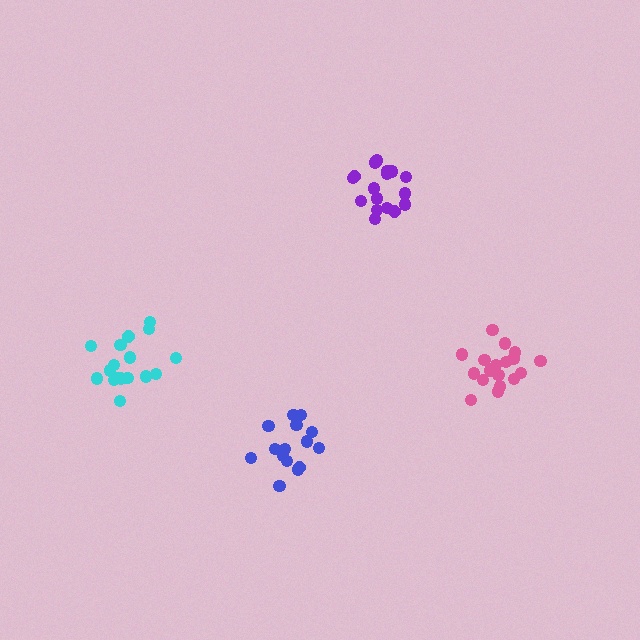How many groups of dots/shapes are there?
There are 4 groups.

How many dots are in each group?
Group 1: 19 dots, Group 2: 15 dots, Group 3: 17 dots, Group 4: 17 dots (68 total).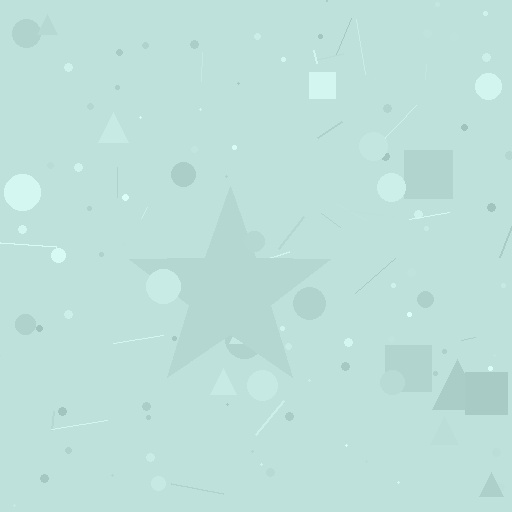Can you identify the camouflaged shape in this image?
The camouflaged shape is a star.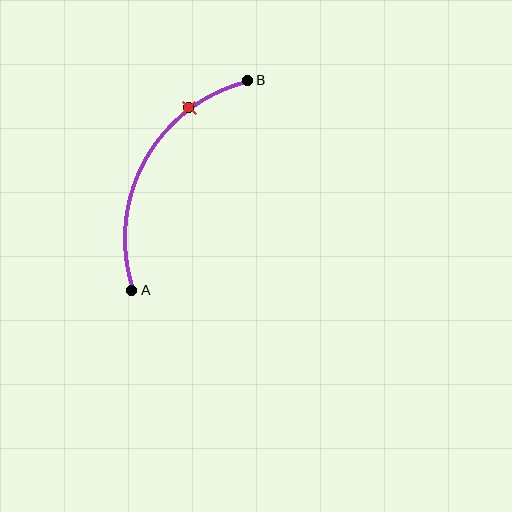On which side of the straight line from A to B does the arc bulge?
The arc bulges to the left of the straight line connecting A and B.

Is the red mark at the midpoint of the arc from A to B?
No. The red mark lies on the arc but is closer to endpoint B. The arc midpoint would be at the point on the curve equidistant along the arc from both A and B.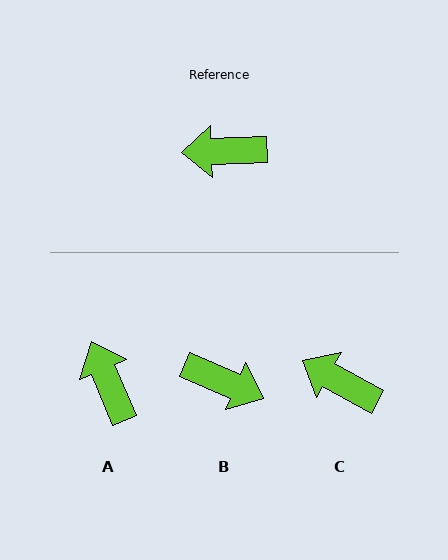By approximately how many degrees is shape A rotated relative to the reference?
Approximately 70 degrees clockwise.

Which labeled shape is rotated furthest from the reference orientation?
B, about 154 degrees away.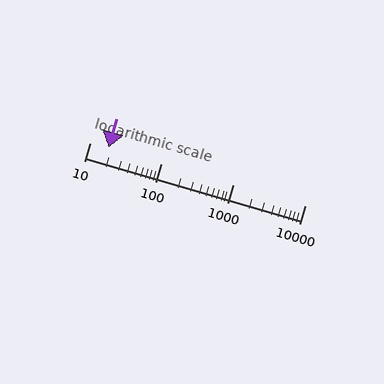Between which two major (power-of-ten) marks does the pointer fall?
The pointer is between 10 and 100.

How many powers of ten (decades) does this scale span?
The scale spans 3 decades, from 10 to 10000.